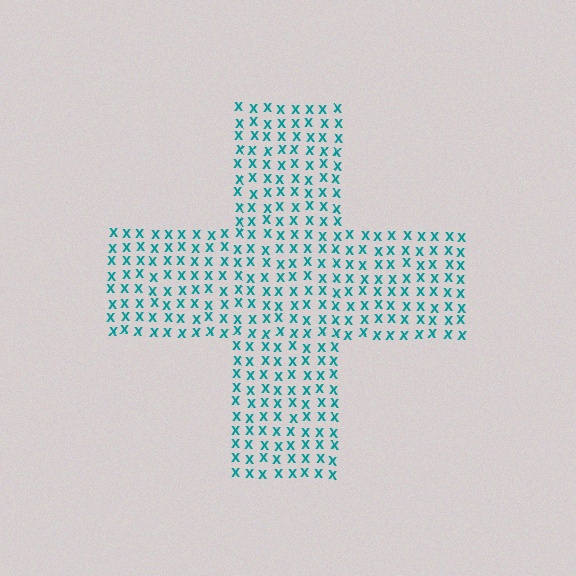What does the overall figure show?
The overall figure shows a cross.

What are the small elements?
The small elements are letter X's.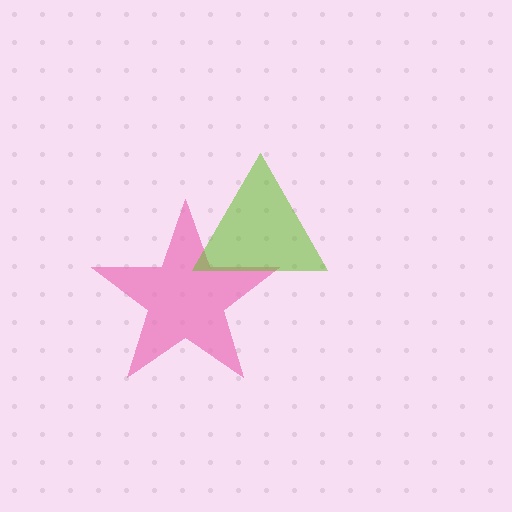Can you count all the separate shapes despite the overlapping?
Yes, there are 2 separate shapes.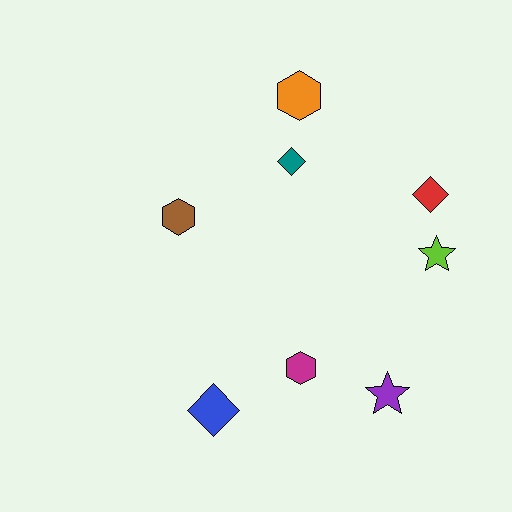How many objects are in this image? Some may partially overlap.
There are 8 objects.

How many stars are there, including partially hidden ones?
There are 2 stars.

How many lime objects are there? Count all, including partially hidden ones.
There is 1 lime object.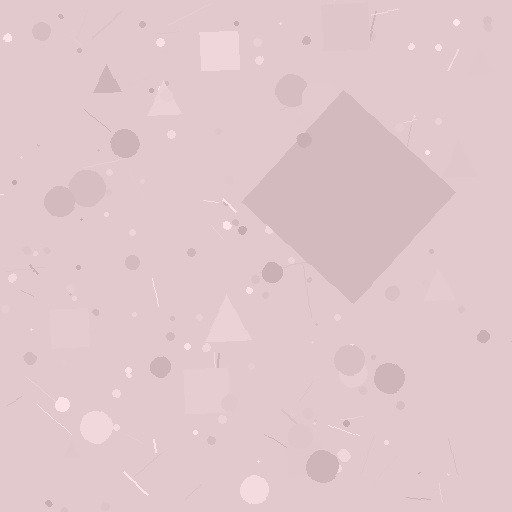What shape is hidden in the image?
A diamond is hidden in the image.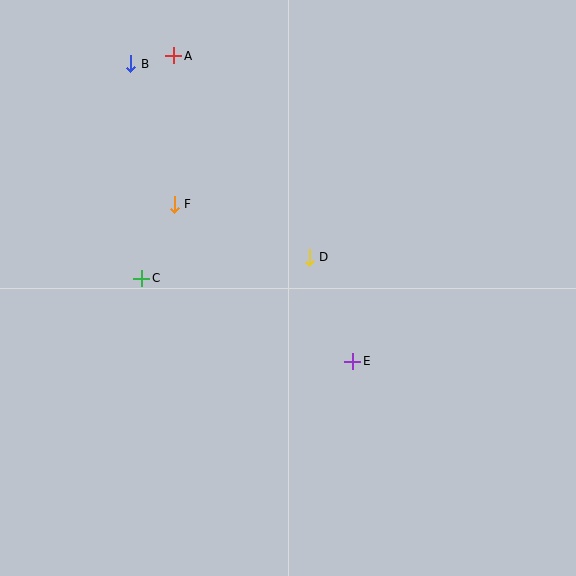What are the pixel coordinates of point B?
Point B is at (131, 64).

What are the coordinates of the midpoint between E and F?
The midpoint between E and F is at (264, 283).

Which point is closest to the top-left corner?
Point B is closest to the top-left corner.